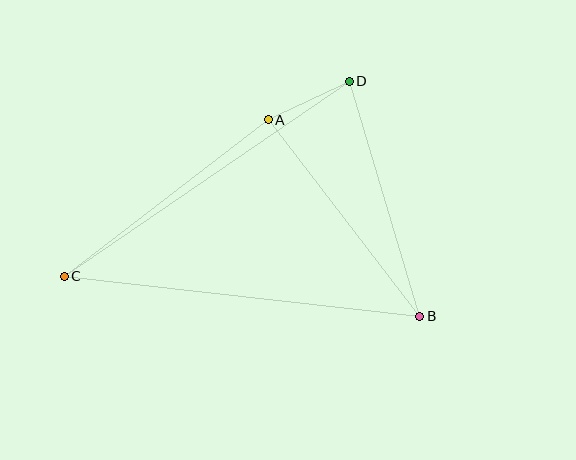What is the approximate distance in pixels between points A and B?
The distance between A and B is approximately 248 pixels.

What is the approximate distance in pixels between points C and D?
The distance between C and D is approximately 345 pixels.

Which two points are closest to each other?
Points A and D are closest to each other.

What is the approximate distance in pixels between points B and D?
The distance between B and D is approximately 245 pixels.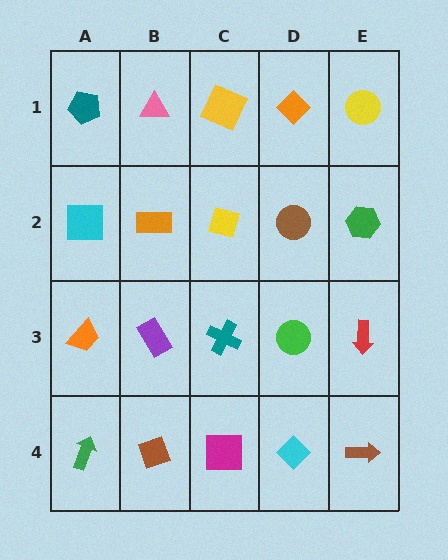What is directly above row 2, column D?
An orange diamond.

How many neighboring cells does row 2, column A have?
3.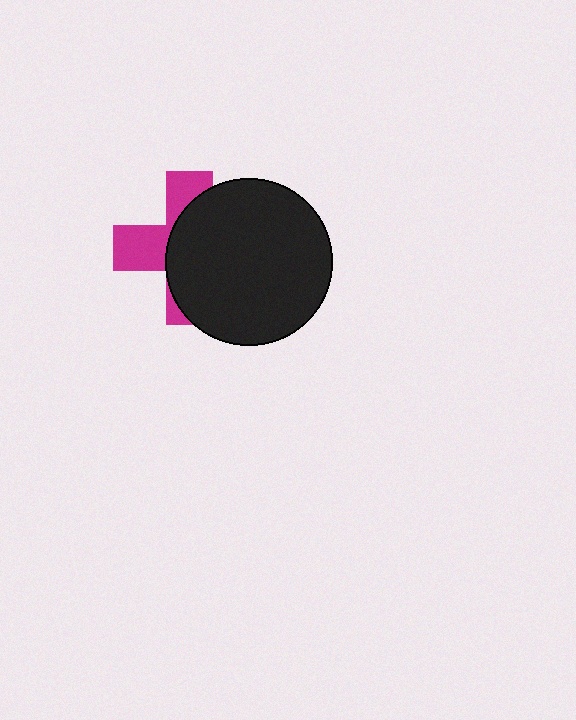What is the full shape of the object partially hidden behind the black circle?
The partially hidden object is a magenta cross.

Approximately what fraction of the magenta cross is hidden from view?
Roughly 62% of the magenta cross is hidden behind the black circle.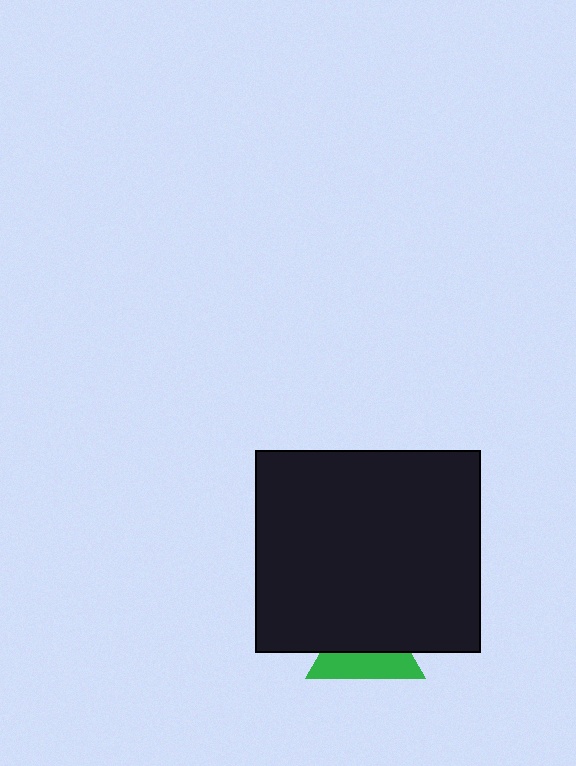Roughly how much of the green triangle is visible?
A small part of it is visible (roughly 43%).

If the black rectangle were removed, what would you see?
You would see the complete green triangle.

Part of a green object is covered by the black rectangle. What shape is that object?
It is a triangle.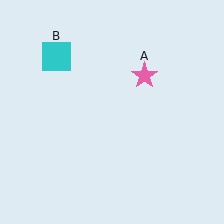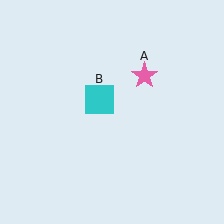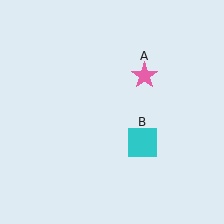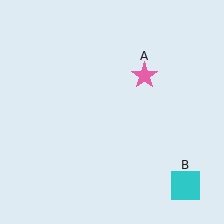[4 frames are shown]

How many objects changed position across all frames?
1 object changed position: cyan square (object B).